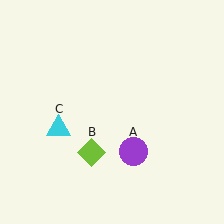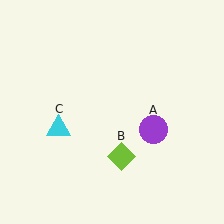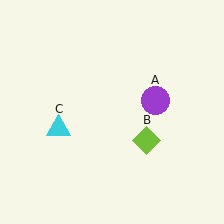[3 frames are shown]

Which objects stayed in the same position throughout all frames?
Cyan triangle (object C) remained stationary.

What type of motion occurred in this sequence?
The purple circle (object A), lime diamond (object B) rotated counterclockwise around the center of the scene.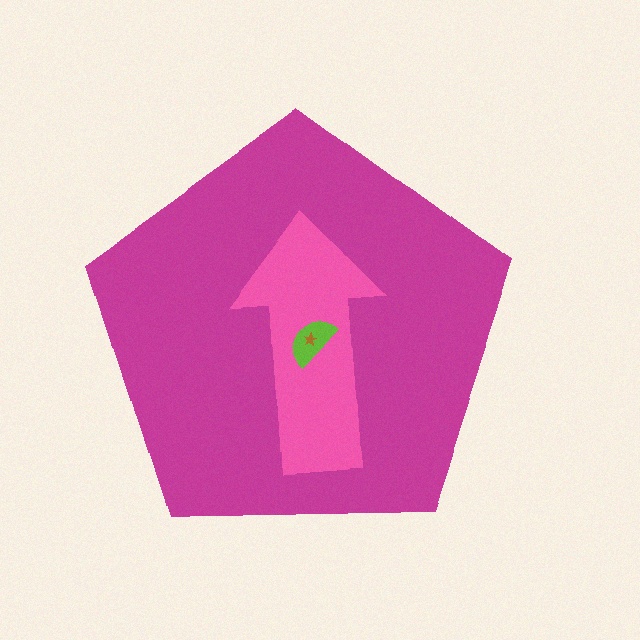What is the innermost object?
The brown star.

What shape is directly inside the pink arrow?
The lime semicircle.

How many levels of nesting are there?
4.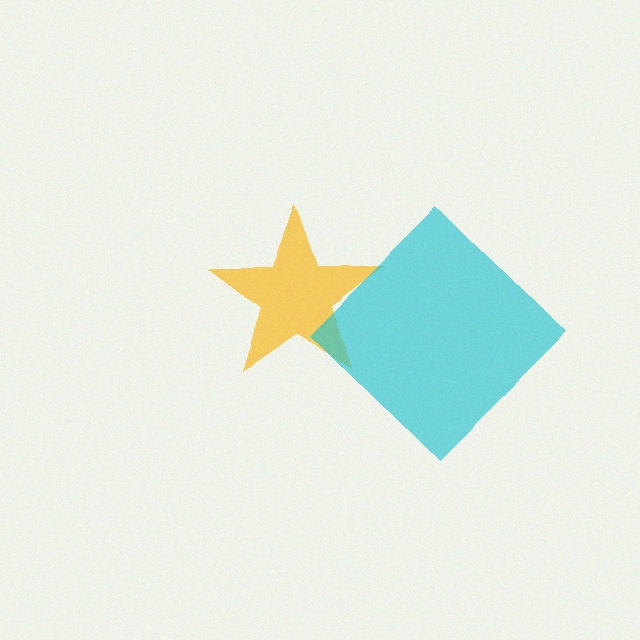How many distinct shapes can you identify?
There are 2 distinct shapes: a yellow star, a cyan diamond.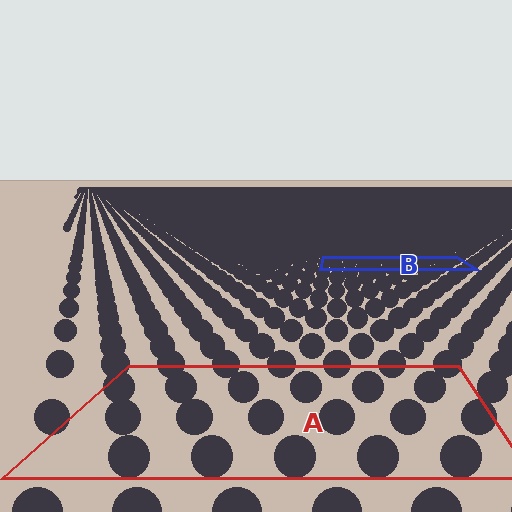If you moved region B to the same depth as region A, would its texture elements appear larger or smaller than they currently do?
They would appear larger. At a closer depth, the same texture elements are projected at a bigger on-screen size.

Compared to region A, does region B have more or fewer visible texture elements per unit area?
Region B has more texture elements per unit area — they are packed more densely because it is farther away.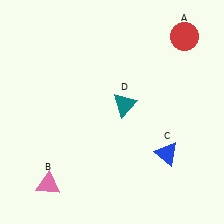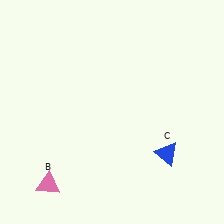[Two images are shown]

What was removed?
The teal triangle (D), the red circle (A) were removed in Image 2.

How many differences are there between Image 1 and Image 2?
There are 2 differences between the two images.